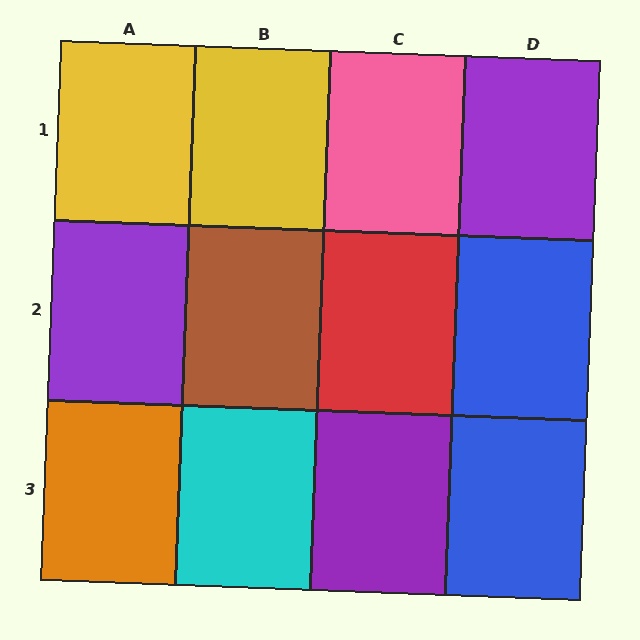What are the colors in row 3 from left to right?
Orange, cyan, purple, blue.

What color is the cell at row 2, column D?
Blue.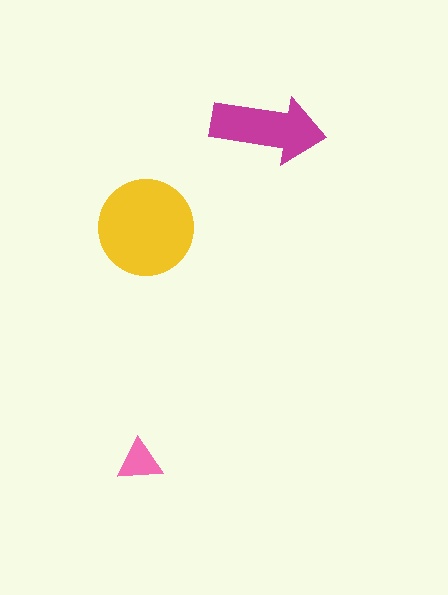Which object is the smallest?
The pink triangle.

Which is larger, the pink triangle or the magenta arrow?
The magenta arrow.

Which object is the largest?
The yellow circle.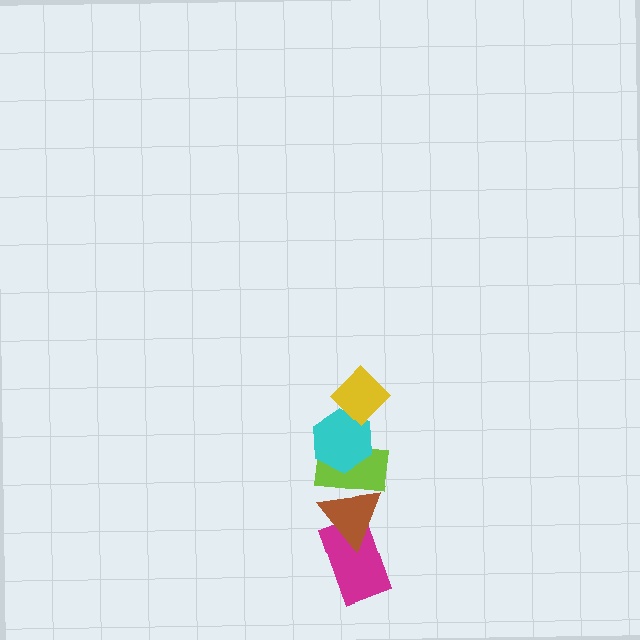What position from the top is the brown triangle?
The brown triangle is 4th from the top.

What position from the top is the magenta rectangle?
The magenta rectangle is 5th from the top.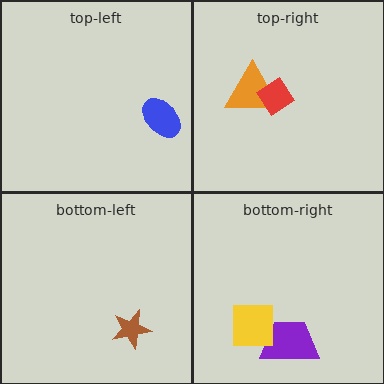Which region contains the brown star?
The bottom-left region.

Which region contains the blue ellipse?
The top-left region.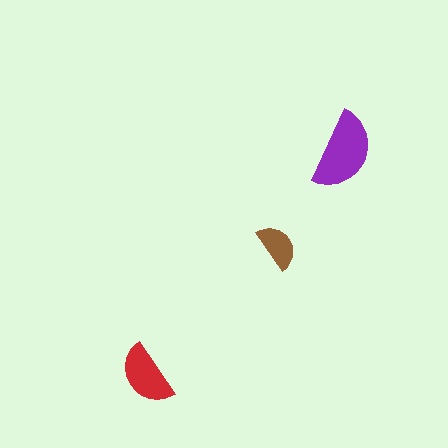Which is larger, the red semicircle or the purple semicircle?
The purple one.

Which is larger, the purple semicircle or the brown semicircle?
The purple one.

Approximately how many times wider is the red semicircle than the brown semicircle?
About 1.5 times wider.